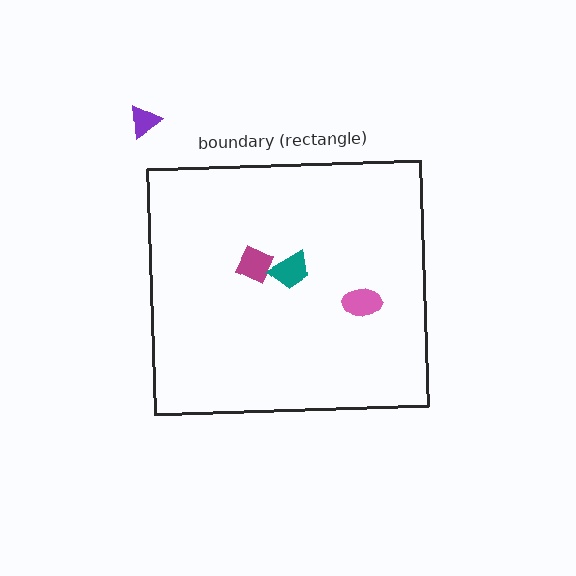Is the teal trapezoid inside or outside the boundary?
Inside.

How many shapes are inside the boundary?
3 inside, 1 outside.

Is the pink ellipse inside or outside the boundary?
Inside.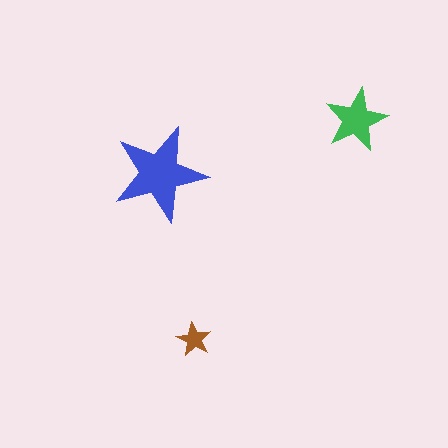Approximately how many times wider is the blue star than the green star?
About 1.5 times wider.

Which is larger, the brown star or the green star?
The green one.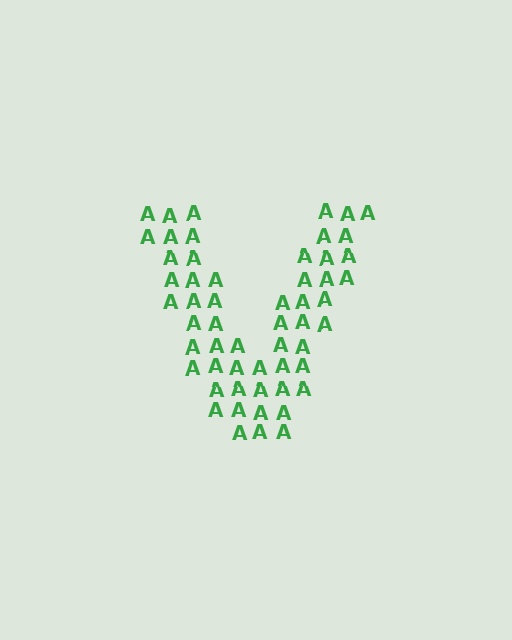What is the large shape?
The large shape is the letter V.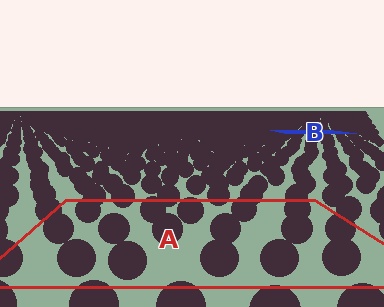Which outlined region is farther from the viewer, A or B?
Region B is farther from the viewer — the texture elements inside it appear smaller and more densely packed.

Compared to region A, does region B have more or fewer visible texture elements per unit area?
Region B has more texture elements per unit area — they are packed more densely because it is farther away.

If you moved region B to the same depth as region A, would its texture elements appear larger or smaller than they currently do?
They would appear larger. At a closer depth, the same texture elements are projected at a bigger on-screen size.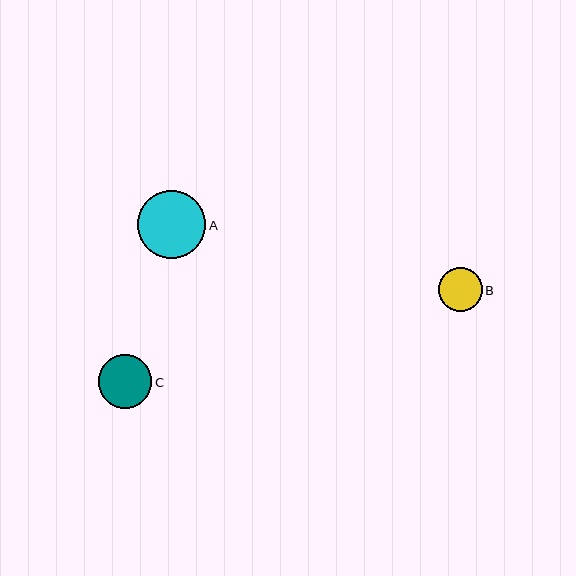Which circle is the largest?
Circle A is the largest with a size of approximately 69 pixels.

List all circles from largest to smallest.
From largest to smallest: A, C, B.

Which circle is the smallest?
Circle B is the smallest with a size of approximately 44 pixels.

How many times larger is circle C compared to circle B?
Circle C is approximately 1.2 times the size of circle B.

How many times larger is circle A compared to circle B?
Circle A is approximately 1.6 times the size of circle B.